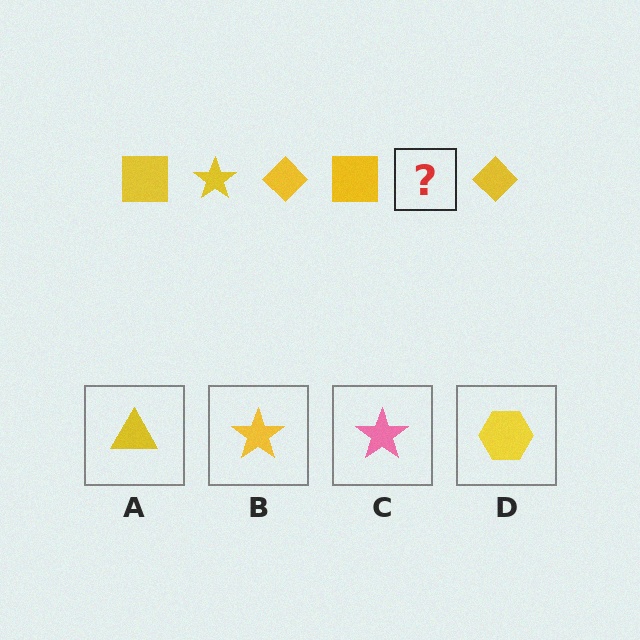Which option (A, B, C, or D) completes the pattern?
B.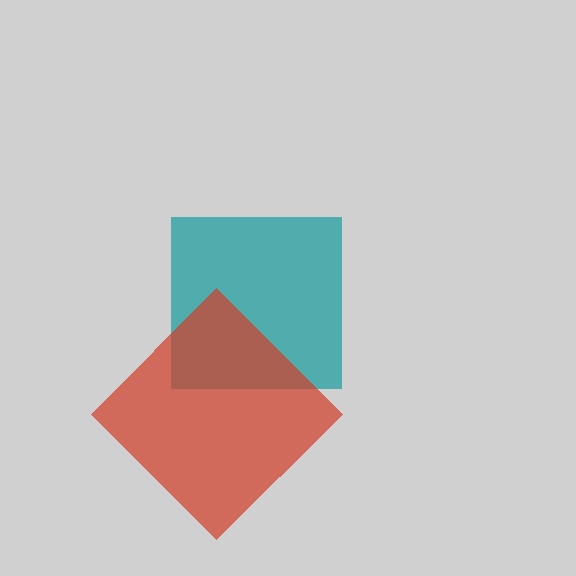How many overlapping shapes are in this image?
There are 2 overlapping shapes in the image.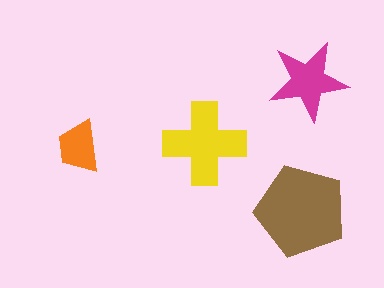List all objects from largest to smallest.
The brown pentagon, the yellow cross, the magenta star, the orange trapezoid.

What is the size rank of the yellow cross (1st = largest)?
2nd.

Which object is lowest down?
The brown pentagon is bottommost.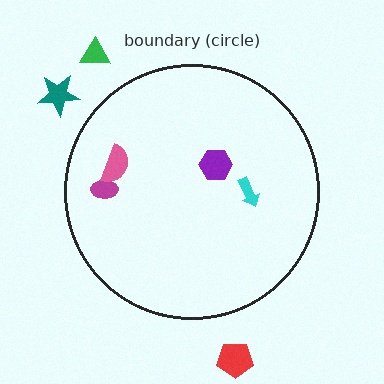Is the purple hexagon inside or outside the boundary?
Inside.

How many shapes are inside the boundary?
4 inside, 3 outside.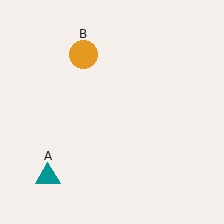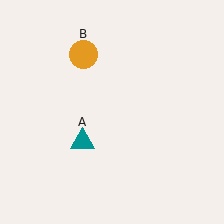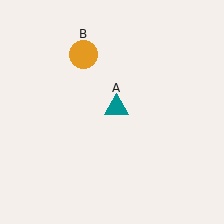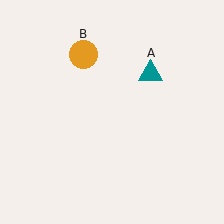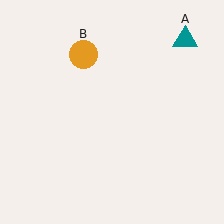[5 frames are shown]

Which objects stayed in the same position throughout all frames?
Orange circle (object B) remained stationary.